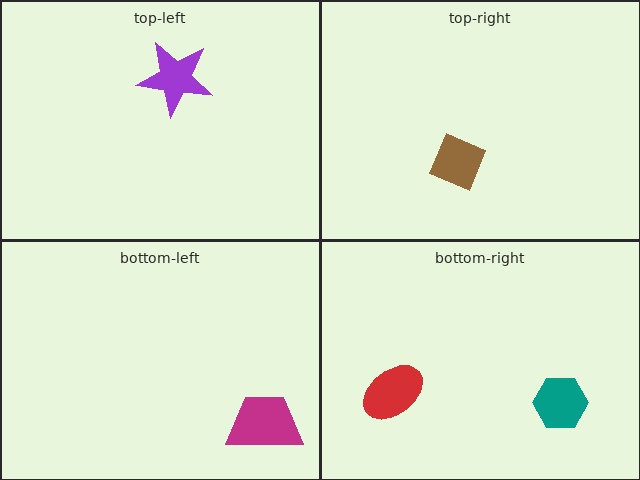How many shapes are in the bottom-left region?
1.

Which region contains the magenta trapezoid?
The bottom-left region.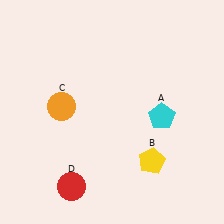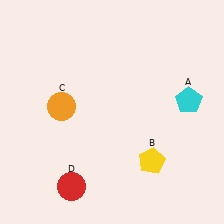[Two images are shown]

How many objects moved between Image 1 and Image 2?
1 object moved between the two images.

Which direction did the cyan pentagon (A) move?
The cyan pentagon (A) moved right.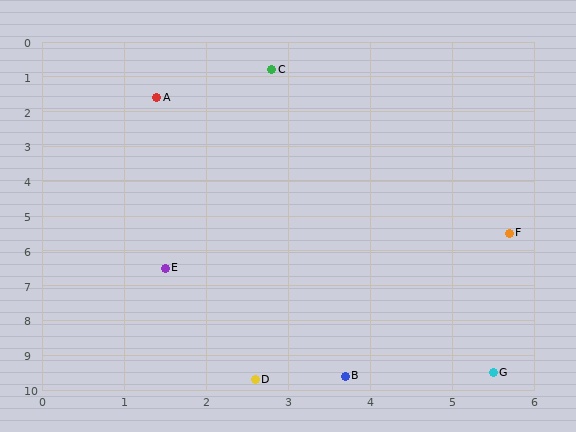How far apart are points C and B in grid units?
Points C and B are about 8.8 grid units apart.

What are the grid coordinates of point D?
Point D is at approximately (2.6, 9.7).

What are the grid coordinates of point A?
Point A is at approximately (1.4, 1.6).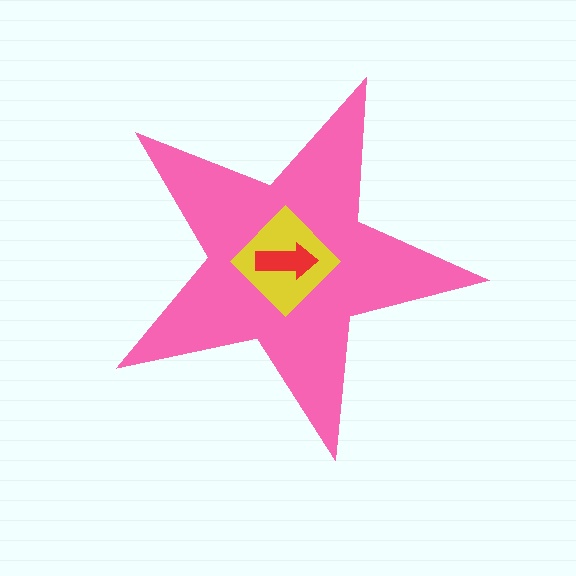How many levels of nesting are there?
3.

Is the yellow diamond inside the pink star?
Yes.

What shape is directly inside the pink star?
The yellow diamond.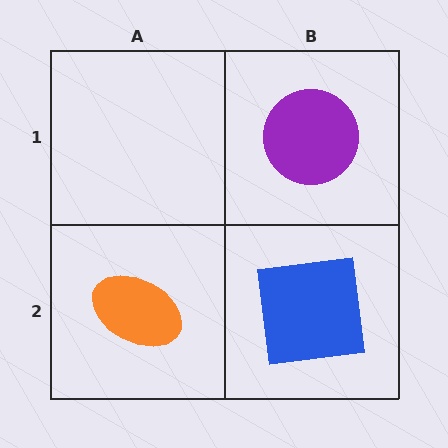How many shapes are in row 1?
1 shape.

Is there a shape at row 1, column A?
No, that cell is empty.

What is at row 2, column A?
An orange ellipse.